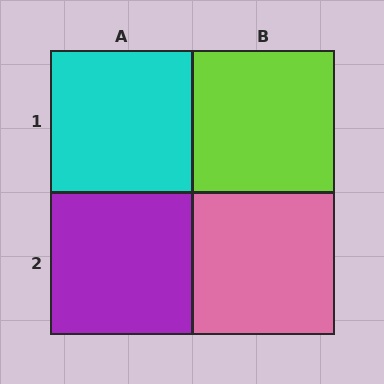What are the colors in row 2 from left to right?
Purple, pink.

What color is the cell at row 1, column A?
Cyan.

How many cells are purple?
1 cell is purple.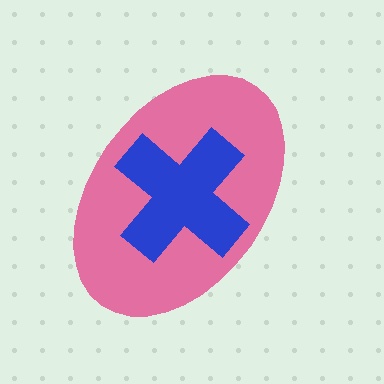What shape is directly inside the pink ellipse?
The blue cross.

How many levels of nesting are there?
2.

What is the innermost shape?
The blue cross.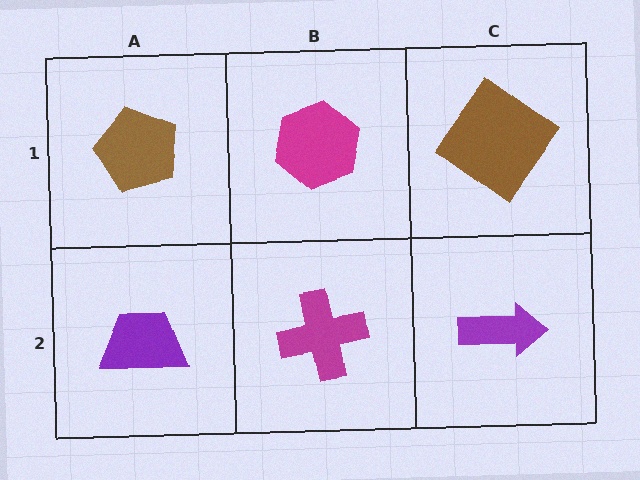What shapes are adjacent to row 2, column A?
A brown pentagon (row 1, column A), a magenta cross (row 2, column B).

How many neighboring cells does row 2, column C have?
2.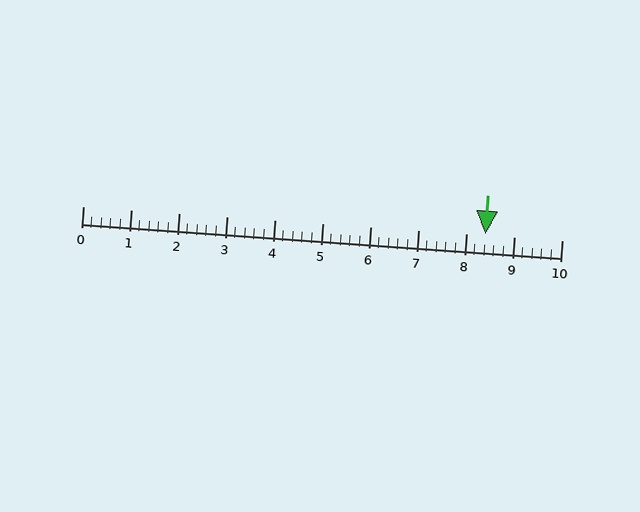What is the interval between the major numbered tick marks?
The major tick marks are spaced 1 units apart.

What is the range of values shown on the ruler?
The ruler shows values from 0 to 10.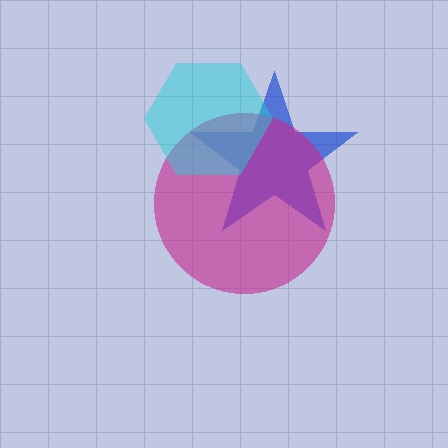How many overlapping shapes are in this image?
There are 3 overlapping shapes in the image.